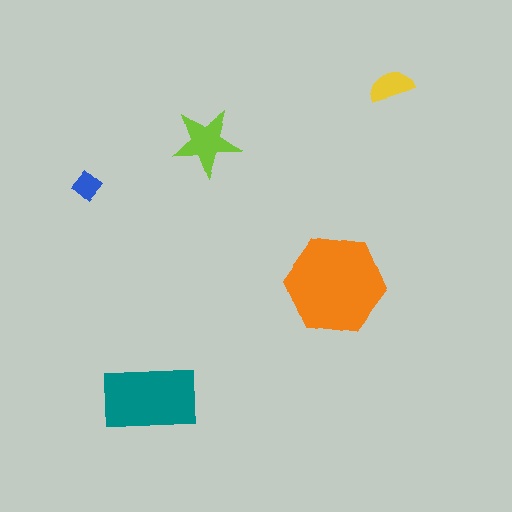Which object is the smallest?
The blue diamond.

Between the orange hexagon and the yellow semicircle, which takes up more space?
The orange hexagon.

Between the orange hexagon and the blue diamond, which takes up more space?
The orange hexagon.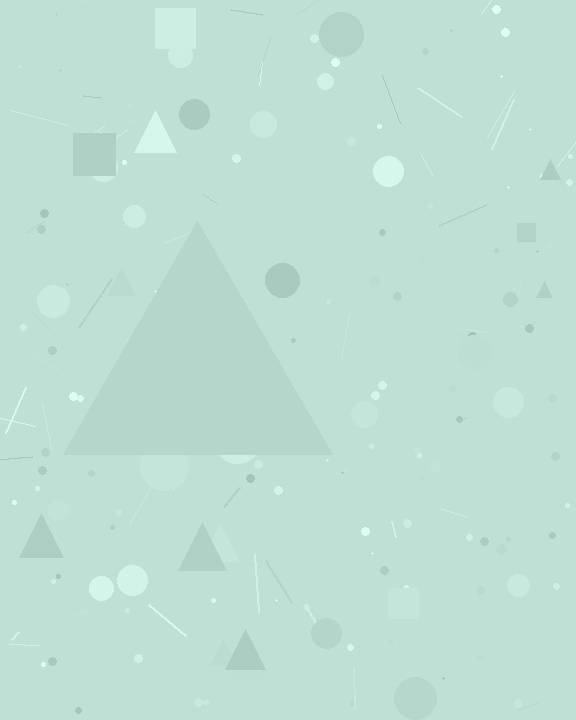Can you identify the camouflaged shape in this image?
The camouflaged shape is a triangle.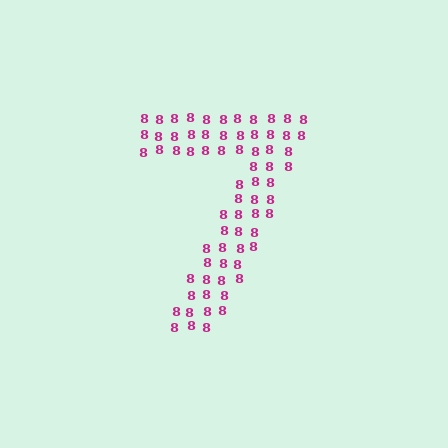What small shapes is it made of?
It is made of small digit 8's.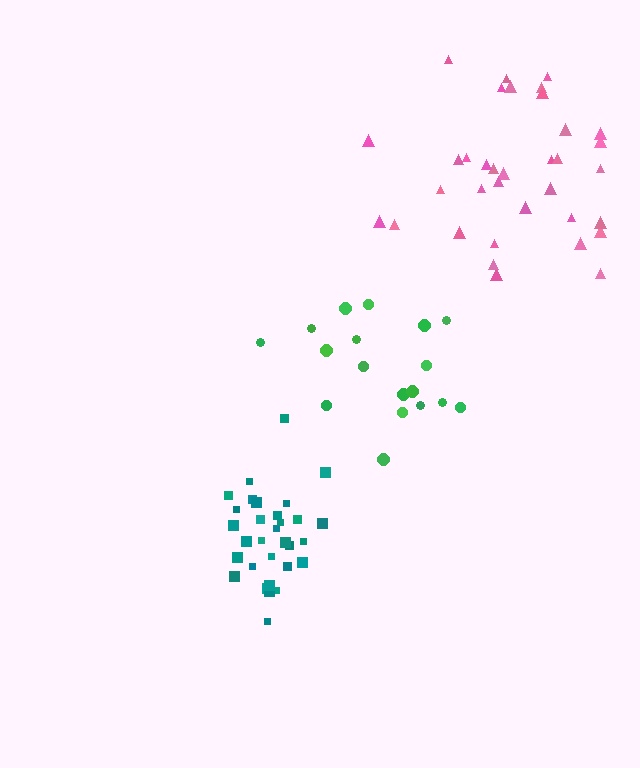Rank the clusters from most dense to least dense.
teal, green, pink.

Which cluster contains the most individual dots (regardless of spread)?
Pink (35).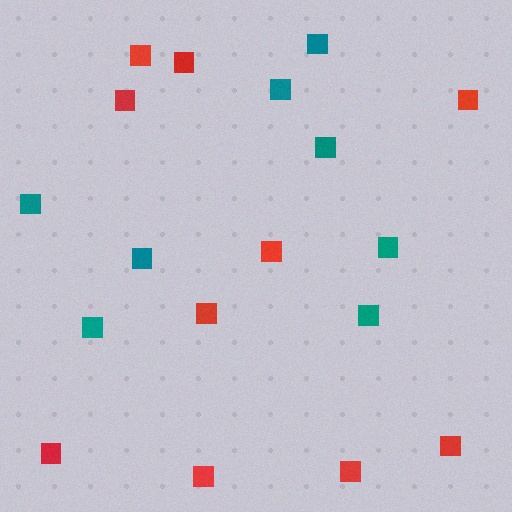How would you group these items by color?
There are 2 groups: one group of red squares (10) and one group of teal squares (8).